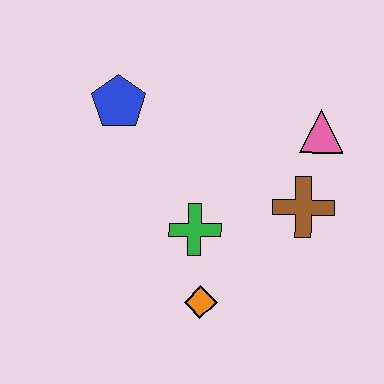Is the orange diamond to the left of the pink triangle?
Yes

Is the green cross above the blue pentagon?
No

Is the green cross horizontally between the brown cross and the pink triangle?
No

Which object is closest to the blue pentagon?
The green cross is closest to the blue pentagon.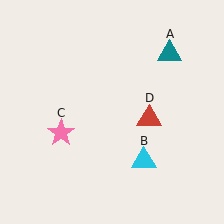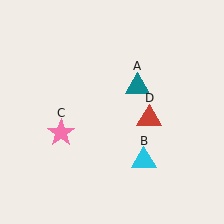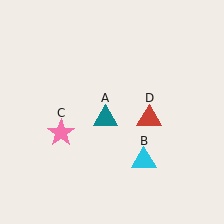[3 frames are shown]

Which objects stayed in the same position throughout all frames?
Cyan triangle (object B) and pink star (object C) and red triangle (object D) remained stationary.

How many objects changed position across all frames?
1 object changed position: teal triangle (object A).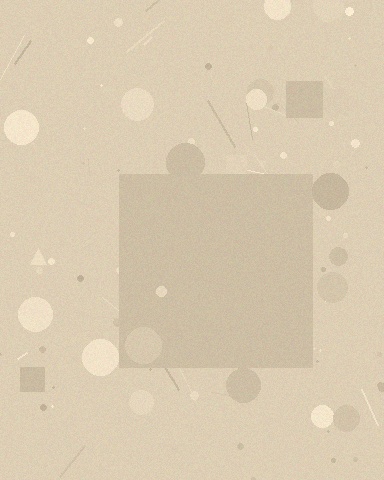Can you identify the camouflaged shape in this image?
The camouflaged shape is a square.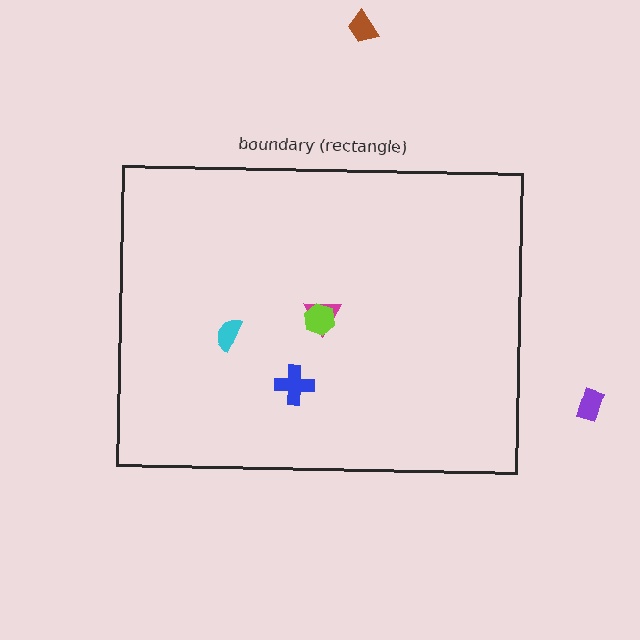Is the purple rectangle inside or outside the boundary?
Outside.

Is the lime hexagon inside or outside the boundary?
Inside.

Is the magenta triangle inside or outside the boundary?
Inside.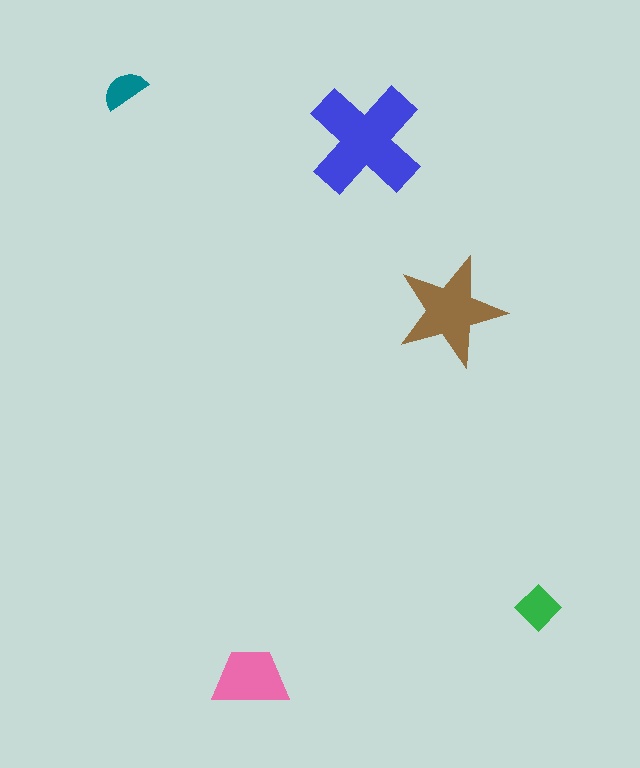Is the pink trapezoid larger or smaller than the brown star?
Smaller.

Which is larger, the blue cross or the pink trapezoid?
The blue cross.